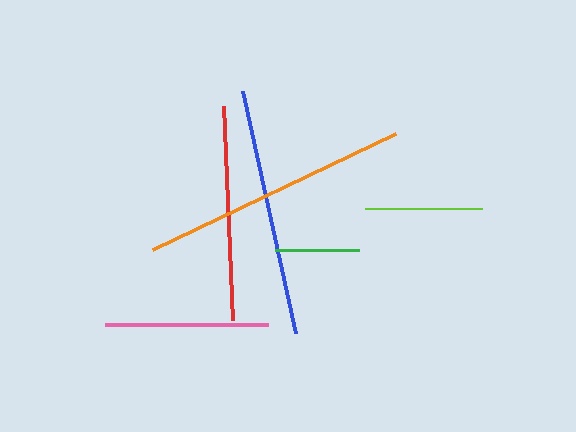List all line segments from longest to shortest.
From longest to shortest: orange, blue, red, pink, lime, green.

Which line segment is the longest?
The orange line is the longest at approximately 269 pixels.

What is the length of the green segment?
The green segment is approximately 84 pixels long.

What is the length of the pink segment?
The pink segment is approximately 163 pixels long.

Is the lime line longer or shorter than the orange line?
The orange line is longer than the lime line.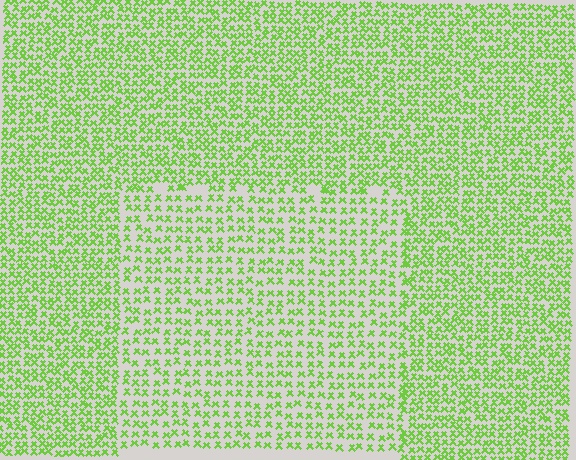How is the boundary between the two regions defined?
The boundary is defined by a change in element density (approximately 1.6x ratio). All elements are the same color, size, and shape.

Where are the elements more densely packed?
The elements are more densely packed outside the rectangle boundary.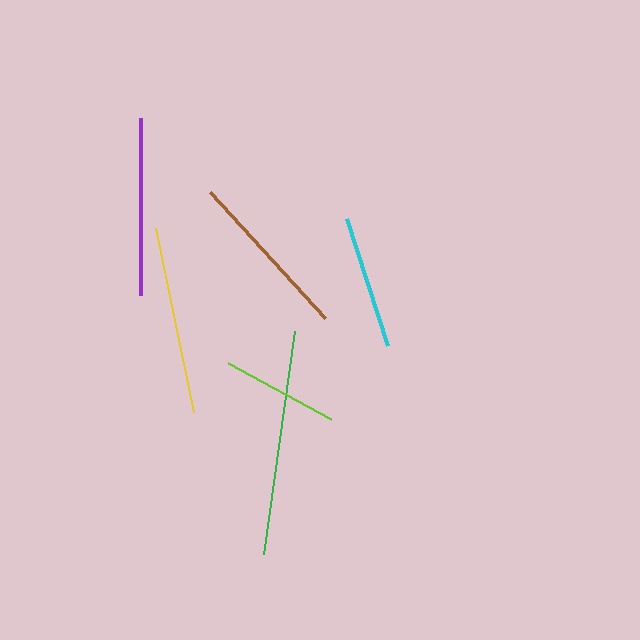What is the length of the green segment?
The green segment is approximately 226 pixels long.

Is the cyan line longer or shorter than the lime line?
The cyan line is longer than the lime line.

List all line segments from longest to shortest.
From longest to shortest: green, yellow, purple, brown, cyan, lime.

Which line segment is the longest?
The green line is the longest at approximately 226 pixels.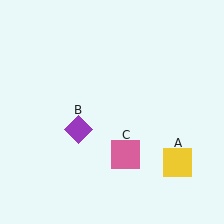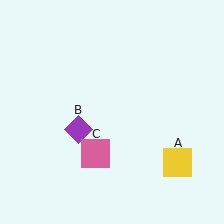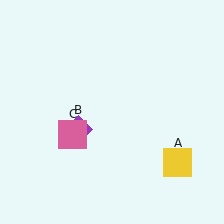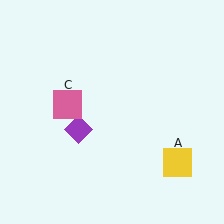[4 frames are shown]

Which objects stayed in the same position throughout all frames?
Yellow square (object A) and purple diamond (object B) remained stationary.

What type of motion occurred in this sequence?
The pink square (object C) rotated clockwise around the center of the scene.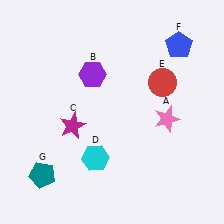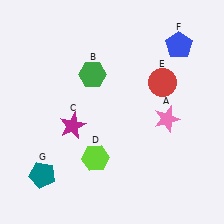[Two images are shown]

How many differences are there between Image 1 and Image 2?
There are 2 differences between the two images.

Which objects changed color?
B changed from purple to green. D changed from cyan to lime.